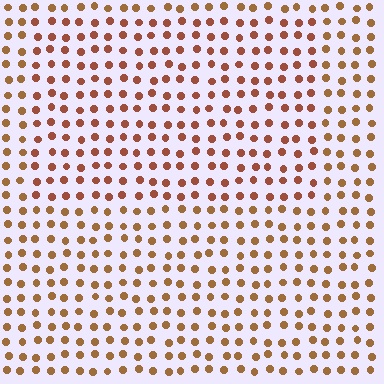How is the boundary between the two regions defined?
The boundary is defined purely by a slight shift in hue (about 19 degrees). Spacing, size, and orientation are identical on both sides.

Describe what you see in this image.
The image is filled with small brown elements in a uniform arrangement. A rectangle-shaped region is visible where the elements are tinted to a slightly different hue, forming a subtle color boundary.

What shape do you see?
I see a rectangle.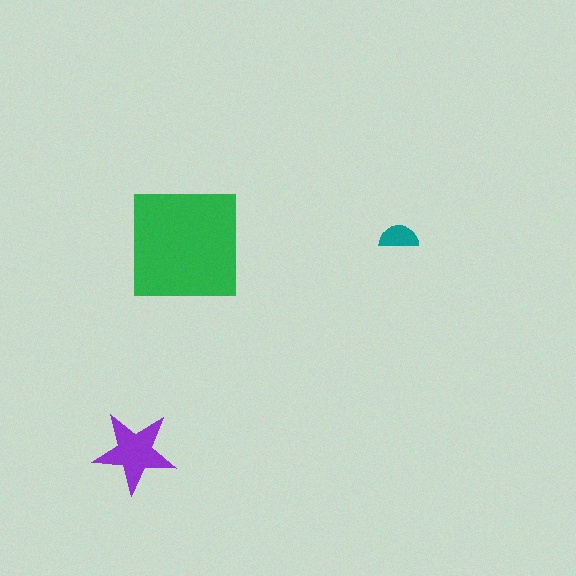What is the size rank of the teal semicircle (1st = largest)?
3rd.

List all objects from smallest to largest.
The teal semicircle, the purple star, the green square.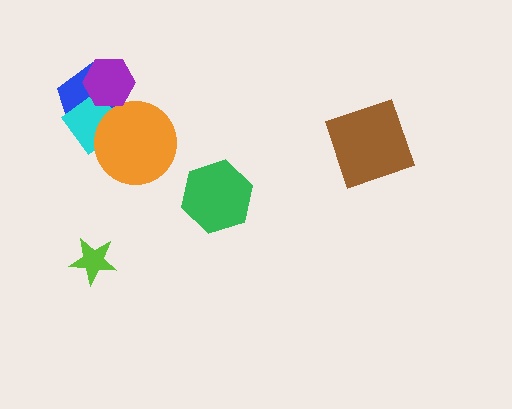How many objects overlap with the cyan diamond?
3 objects overlap with the cyan diamond.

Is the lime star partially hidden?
No, no other shape covers it.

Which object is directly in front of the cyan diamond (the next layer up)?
The orange circle is directly in front of the cyan diamond.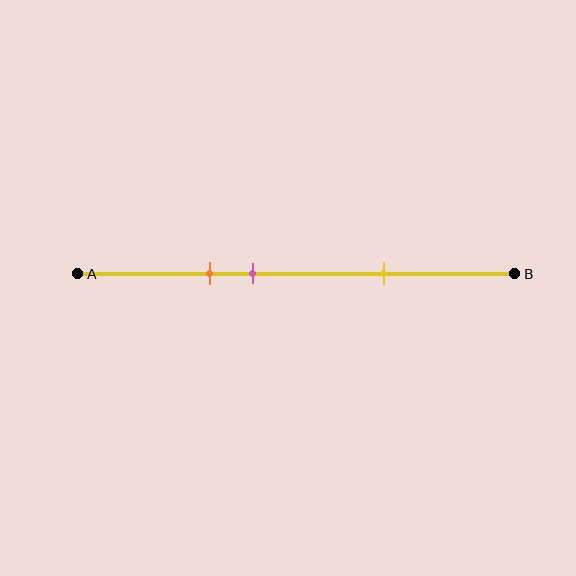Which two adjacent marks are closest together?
The orange and pink marks are the closest adjacent pair.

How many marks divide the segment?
There are 3 marks dividing the segment.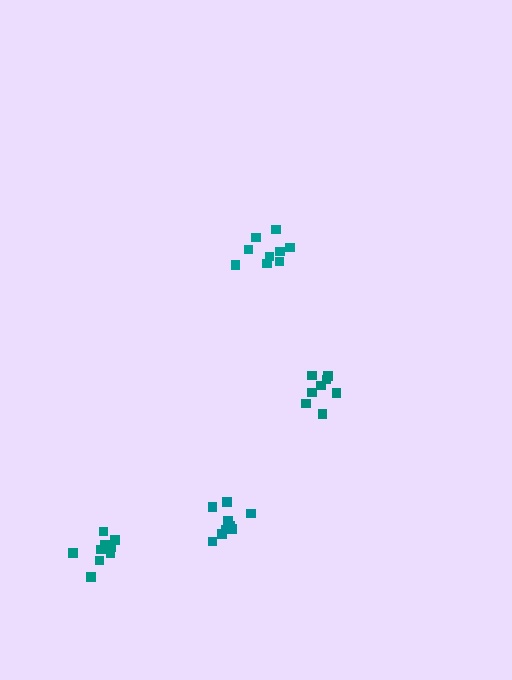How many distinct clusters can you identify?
There are 4 distinct clusters.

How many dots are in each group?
Group 1: 9 dots, Group 2: 10 dots, Group 3: 9 dots, Group 4: 8 dots (36 total).